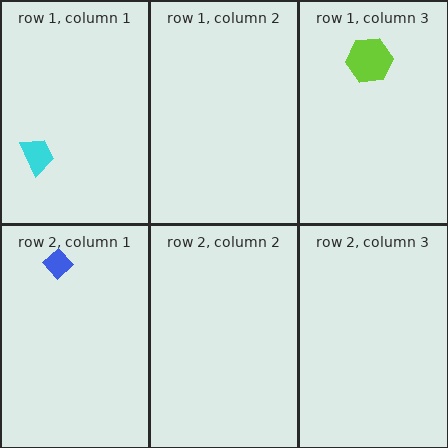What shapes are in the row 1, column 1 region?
The cyan trapezoid.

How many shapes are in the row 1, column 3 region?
1.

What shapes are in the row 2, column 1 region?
The blue diamond.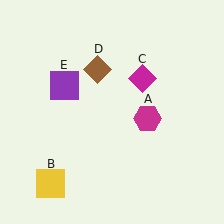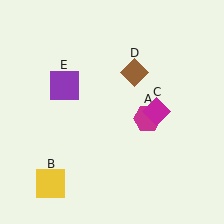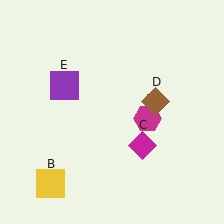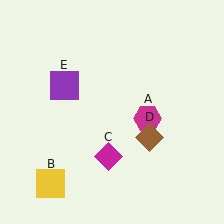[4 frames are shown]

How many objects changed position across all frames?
2 objects changed position: magenta diamond (object C), brown diamond (object D).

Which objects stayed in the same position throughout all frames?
Magenta hexagon (object A) and yellow square (object B) and purple square (object E) remained stationary.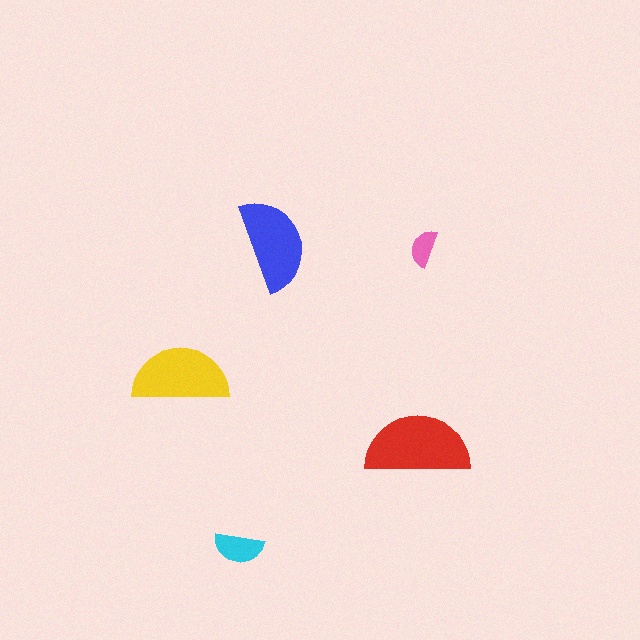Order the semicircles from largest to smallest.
the red one, the yellow one, the blue one, the cyan one, the pink one.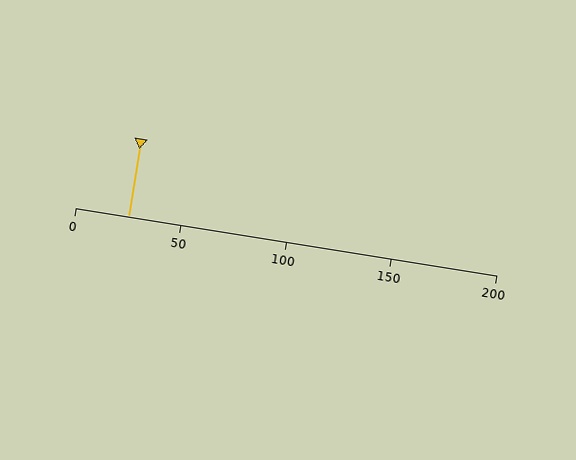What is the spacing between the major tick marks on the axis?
The major ticks are spaced 50 apart.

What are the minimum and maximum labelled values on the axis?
The axis runs from 0 to 200.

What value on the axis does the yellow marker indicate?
The marker indicates approximately 25.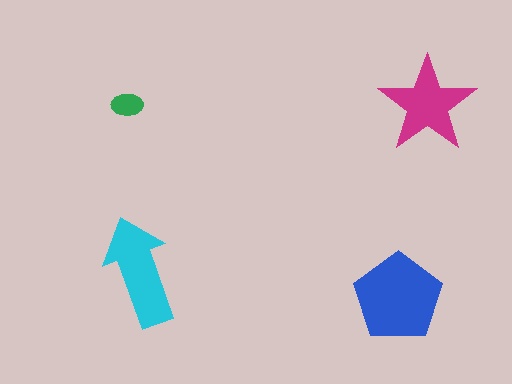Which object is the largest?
The blue pentagon.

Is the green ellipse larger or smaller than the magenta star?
Smaller.